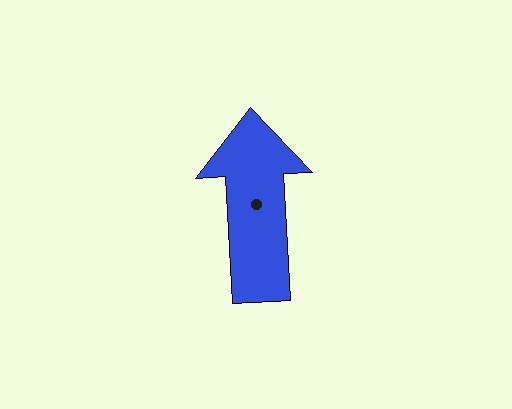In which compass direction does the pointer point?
North.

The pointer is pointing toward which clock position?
Roughly 12 o'clock.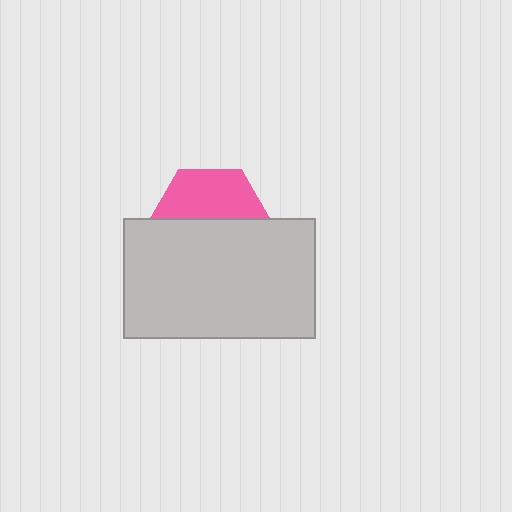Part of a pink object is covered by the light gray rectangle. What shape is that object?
It is a hexagon.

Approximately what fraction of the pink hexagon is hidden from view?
Roughly 57% of the pink hexagon is hidden behind the light gray rectangle.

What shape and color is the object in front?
The object in front is a light gray rectangle.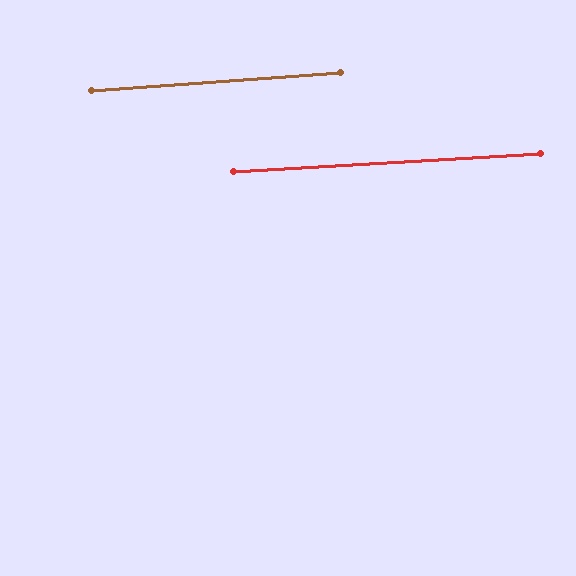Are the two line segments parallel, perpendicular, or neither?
Parallel — their directions differ by only 0.7°.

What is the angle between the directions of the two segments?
Approximately 1 degree.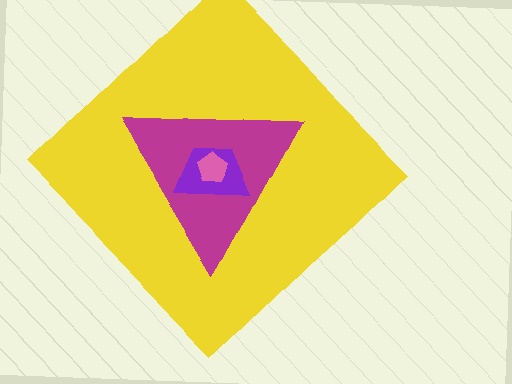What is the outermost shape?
The yellow diamond.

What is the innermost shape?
The pink pentagon.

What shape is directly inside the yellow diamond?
The magenta triangle.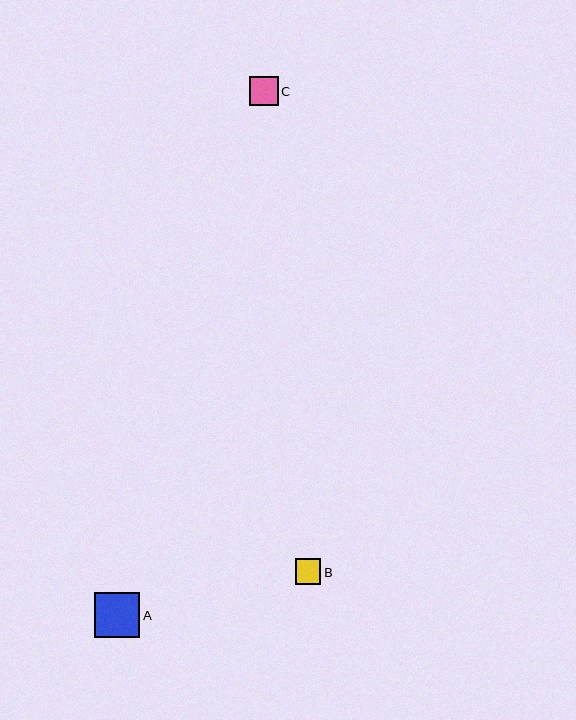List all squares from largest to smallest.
From largest to smallest: A, C, B.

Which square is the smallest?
Square B is the smallest with a size of approximately 25 pixels.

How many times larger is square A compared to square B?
Square A is approximately 1.8 times the size of square B.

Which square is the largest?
Square A is the largest with a size of approximately 45 pixels.